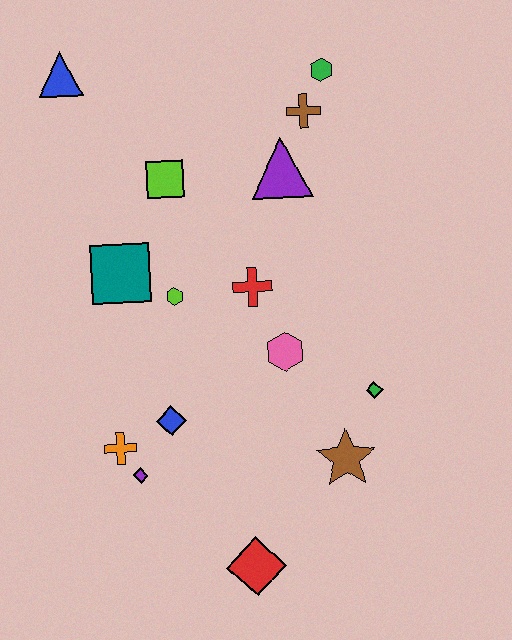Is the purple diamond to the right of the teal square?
Yes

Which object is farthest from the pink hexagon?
The blue triangle is farthest from the pink hexagon.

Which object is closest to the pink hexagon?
The red cross is closest to the pink hexagon.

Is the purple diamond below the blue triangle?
Yes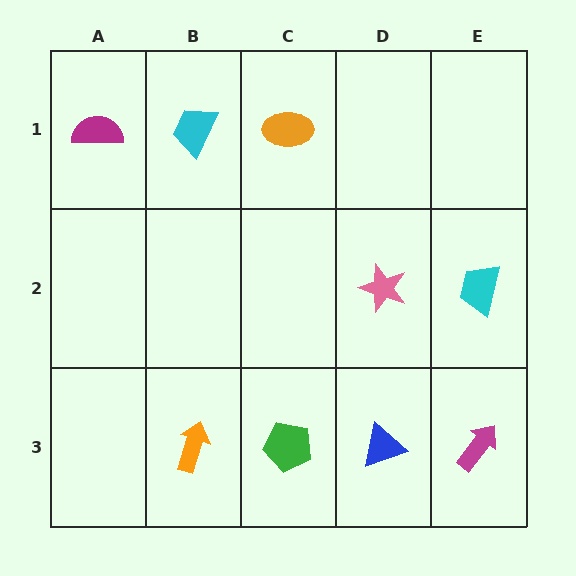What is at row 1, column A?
A magenta semicircle.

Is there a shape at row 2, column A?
No, that cell is empty.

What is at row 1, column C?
An orange ellipse.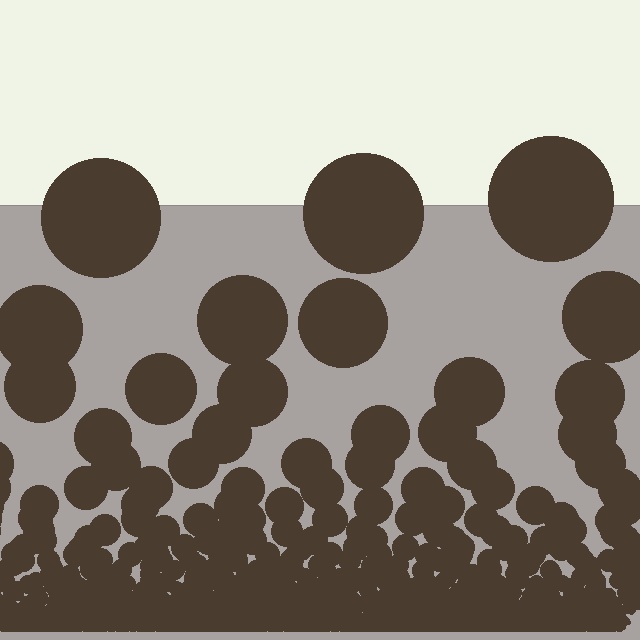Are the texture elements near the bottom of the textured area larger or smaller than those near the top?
Smaller. The gradient is inverted — elements near the bottom are smaller and denser.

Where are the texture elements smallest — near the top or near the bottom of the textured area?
Near the bottom.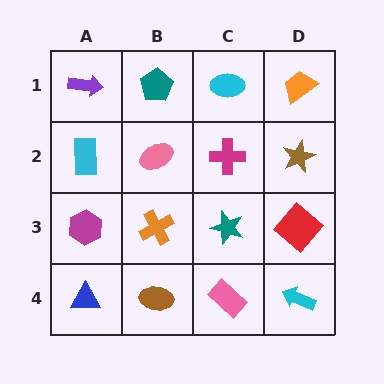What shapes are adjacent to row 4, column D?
A red diamond (row 3, column D), a pink rectangle (row 4, column C).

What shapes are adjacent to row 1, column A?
A cyan rectangle (row 2, column A), a teal pentagon (row 1, column B).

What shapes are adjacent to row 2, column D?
An orange trapezoid (row 1, column D), a red diamond (row 3, column D), a magenta cross (row 2, column C).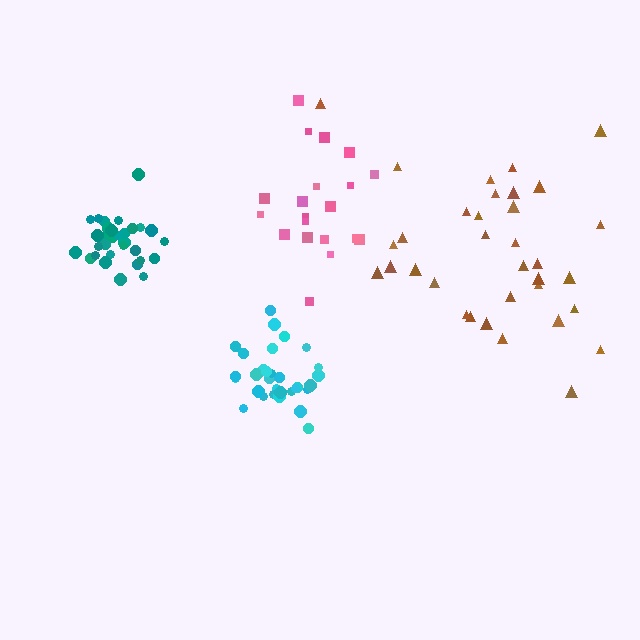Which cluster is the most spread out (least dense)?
Brown.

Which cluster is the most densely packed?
Teal.